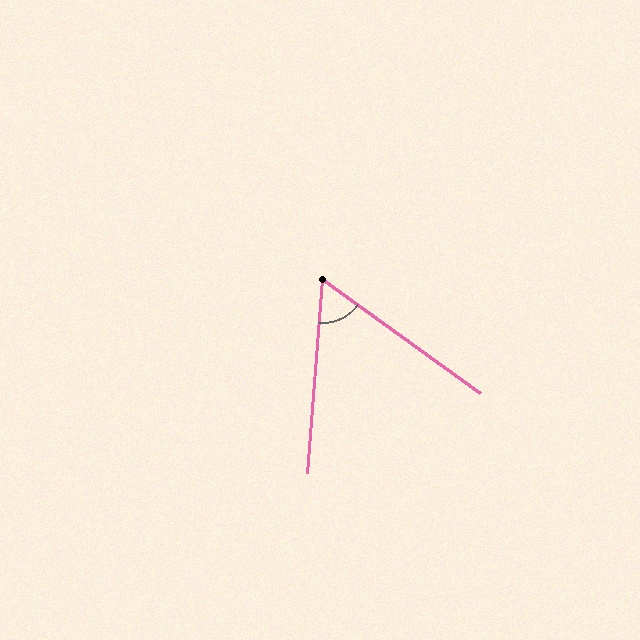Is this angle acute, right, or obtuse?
It is acute.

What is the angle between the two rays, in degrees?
Approximately 59 degrees.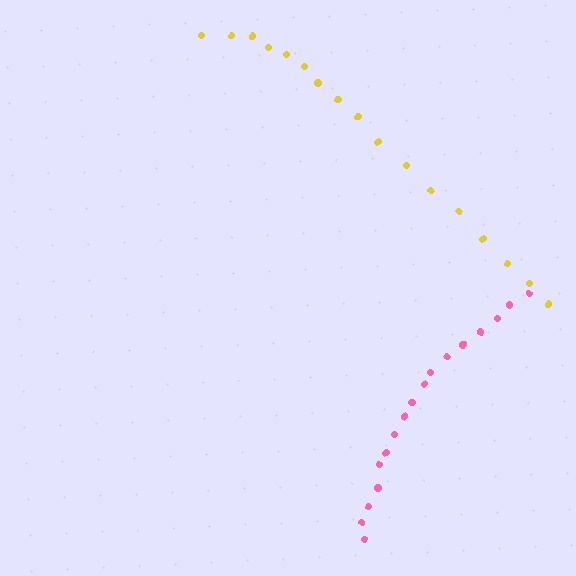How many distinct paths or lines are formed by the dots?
There are 2 distinct paths.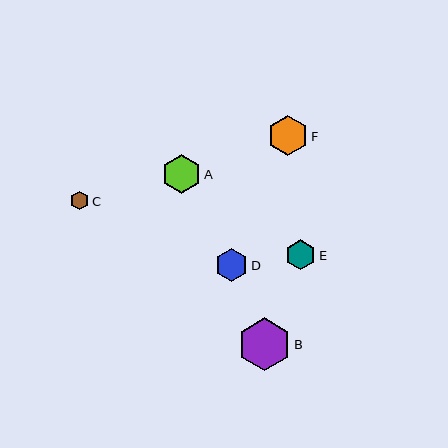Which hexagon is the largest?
Hexagon B is the largest with a size of approximately 53 pixels.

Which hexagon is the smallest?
Hexagon C is the smallest with a size of approximately 19 pixels.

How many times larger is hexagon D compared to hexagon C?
Hexagon D is approximately 1.7 times the size of hexagon C.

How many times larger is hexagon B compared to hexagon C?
Hexagon B is approximately 2.8 times the size of hexagon C.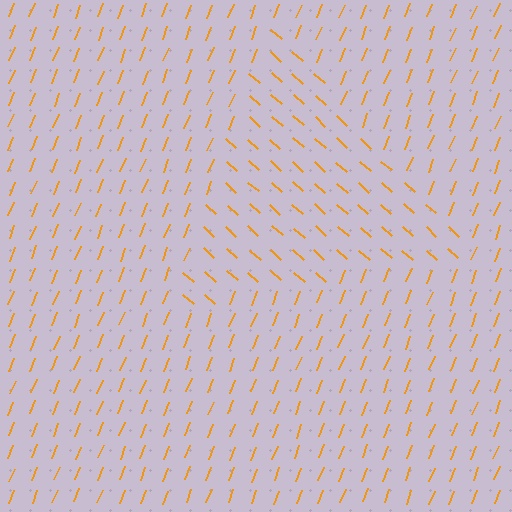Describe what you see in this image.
The image is filled with small orange line segments. A triangle region in the image has lines oriented differently from the surrounding lines, creating a visible texture boundary.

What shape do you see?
I see a triangle.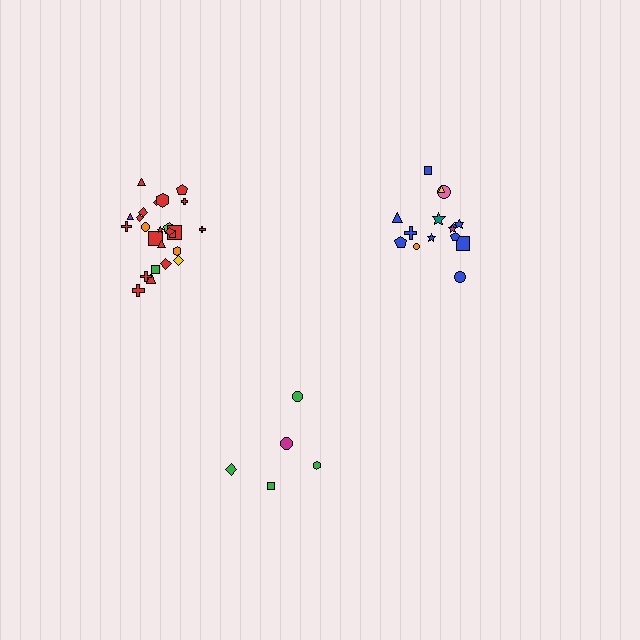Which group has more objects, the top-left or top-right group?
The top-left group.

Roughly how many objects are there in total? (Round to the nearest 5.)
Roughly 45 objects in total.